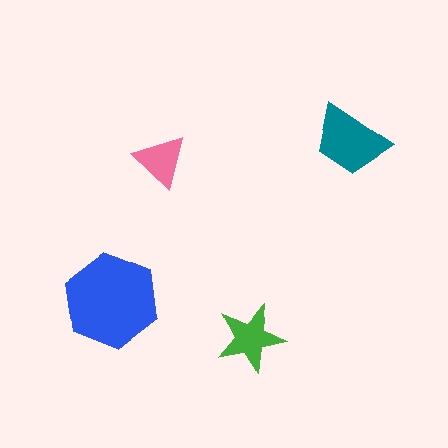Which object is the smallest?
The pink triangle.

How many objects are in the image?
There are 4 objects in the image.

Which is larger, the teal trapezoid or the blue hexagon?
The blue hexagon.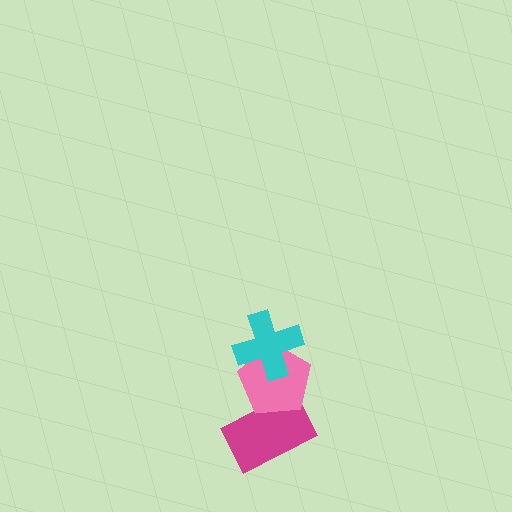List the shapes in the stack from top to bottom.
From top to bottom: the cyan cross, the pink pentagon, the magenta rectangle.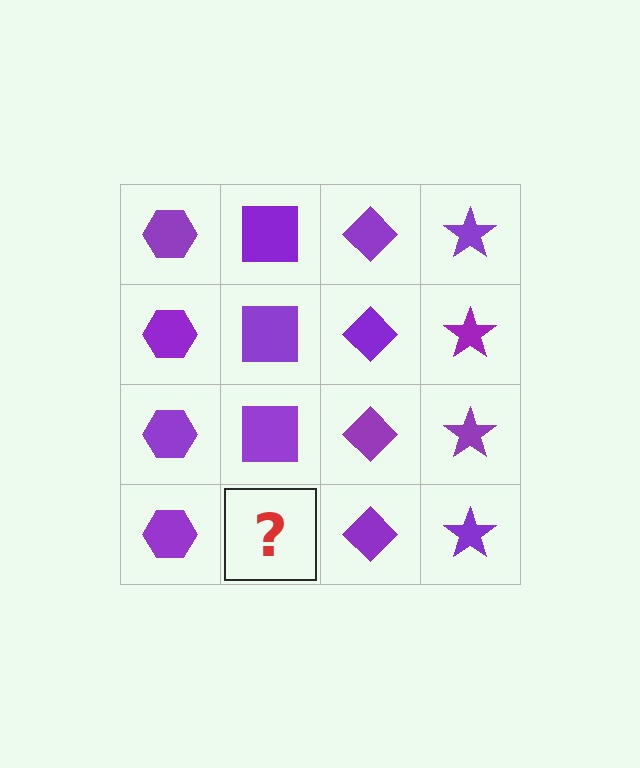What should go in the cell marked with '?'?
The missing cell should contain a purple square.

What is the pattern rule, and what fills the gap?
The rule is that each column has a consistent shape. The gap should be filled with a purple square.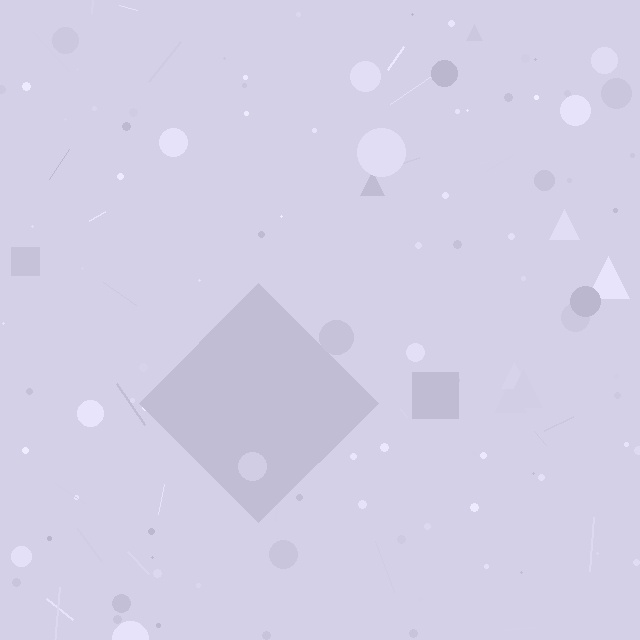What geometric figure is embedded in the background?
A diamond is embedded in the background.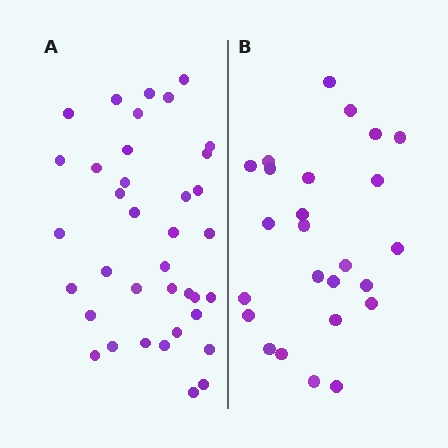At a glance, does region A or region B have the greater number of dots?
Region A (the left region) has more dots.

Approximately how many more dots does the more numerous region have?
Region A has roughly 12 or so more dots than region B.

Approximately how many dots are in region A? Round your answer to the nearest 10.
About 40 dots. (The exact count is 37, which rounds to 40.)